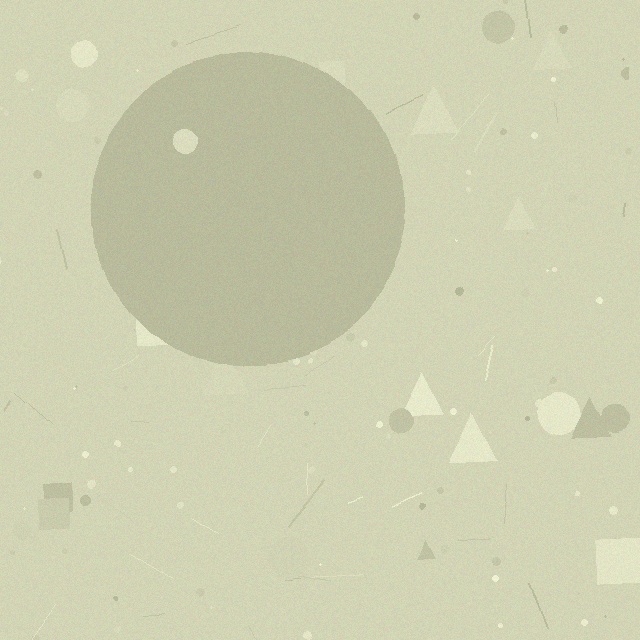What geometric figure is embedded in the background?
A circle is embedded in the background.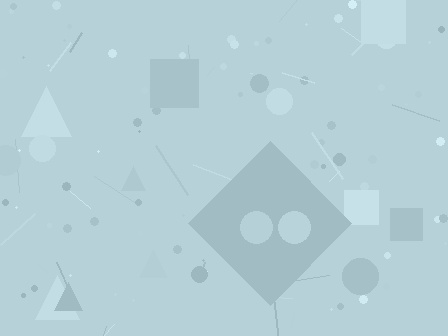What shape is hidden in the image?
A diamond is hidden in the image.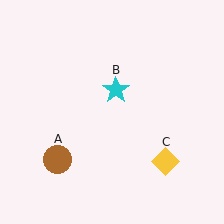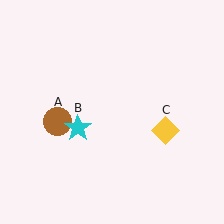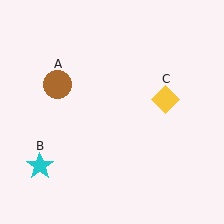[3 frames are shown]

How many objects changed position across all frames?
3 objects changed position: brown circle (object A), cyan star (object B), yellow diamond (object C).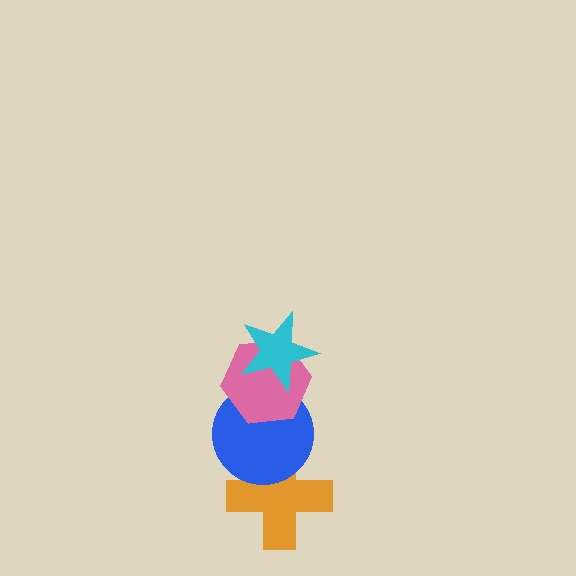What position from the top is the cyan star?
The cyan star is 1st from the top.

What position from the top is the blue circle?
The blue circle is 3rd from the top.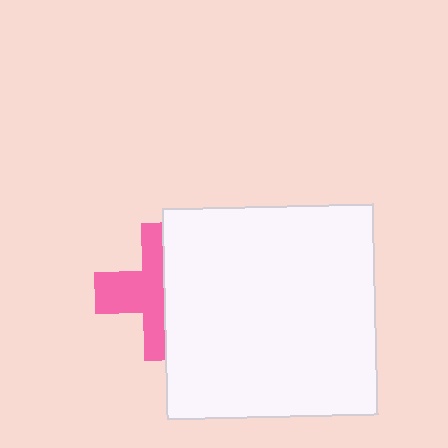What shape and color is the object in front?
The object in front is a white square.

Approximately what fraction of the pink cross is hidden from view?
Roughly 51% of the pink cross is hidden behind the white square.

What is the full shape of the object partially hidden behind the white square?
The partially hidden object is a pink cross.